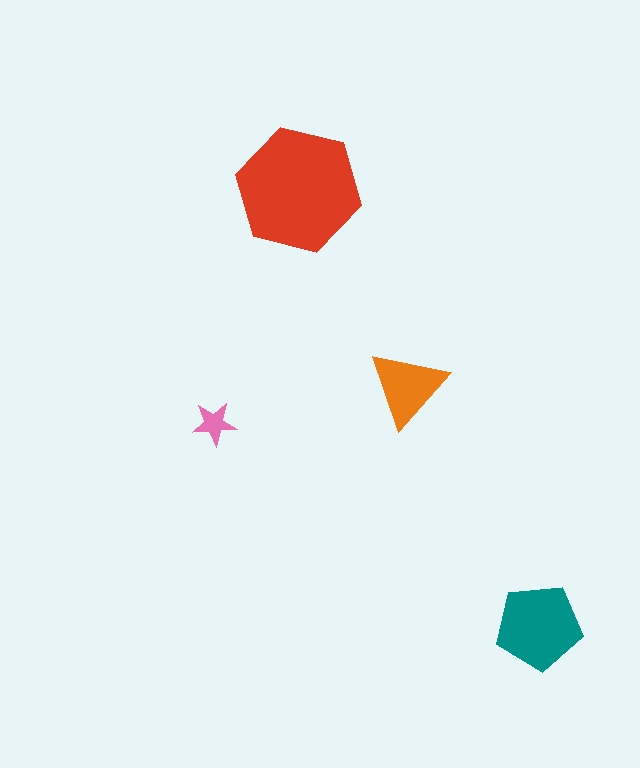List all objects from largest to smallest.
The red hexagon, the teal pentagon, the orange triangle, the pink star.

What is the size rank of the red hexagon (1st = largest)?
1st.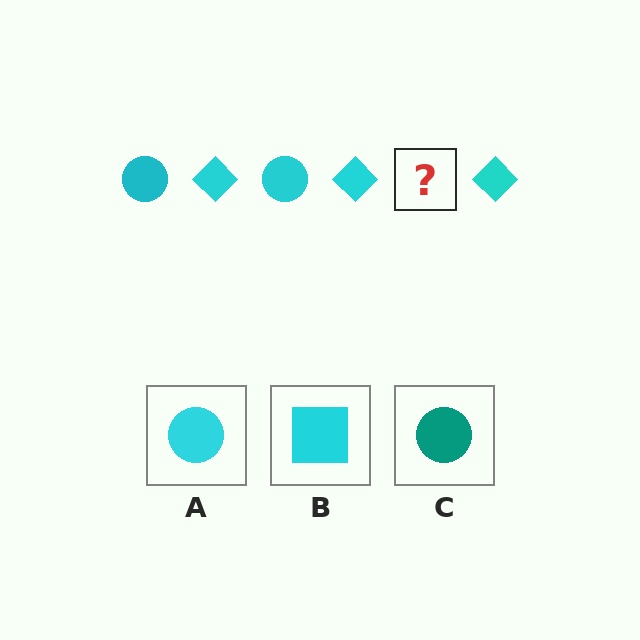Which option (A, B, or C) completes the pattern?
A.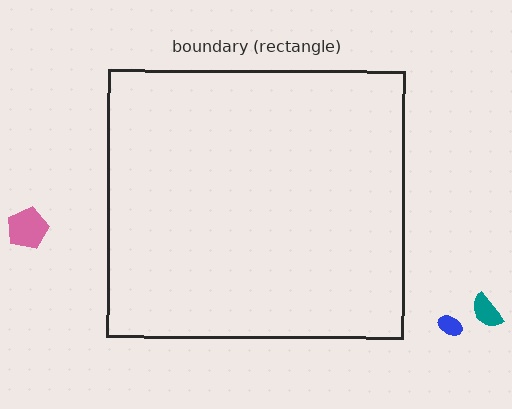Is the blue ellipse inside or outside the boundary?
Outside.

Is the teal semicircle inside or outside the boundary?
Outside.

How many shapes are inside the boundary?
0 inside, 3 outside.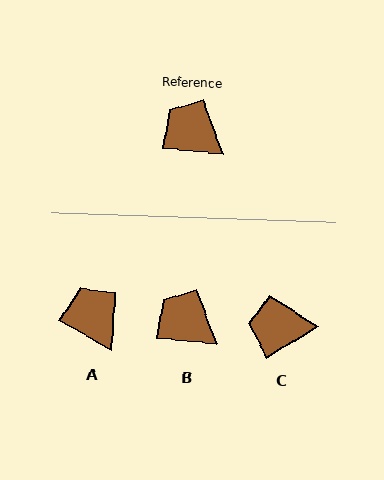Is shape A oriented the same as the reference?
No, it is off by about 25 degrees.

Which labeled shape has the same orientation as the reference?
B.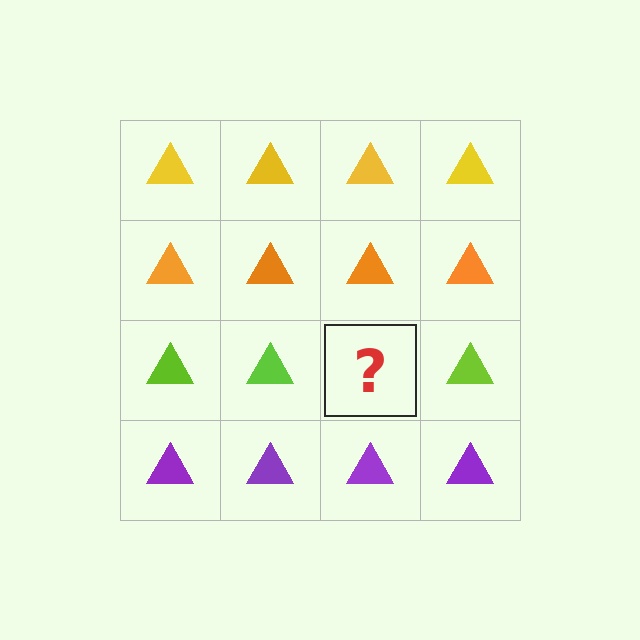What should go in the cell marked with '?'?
The missing cell should contain a lime triangle.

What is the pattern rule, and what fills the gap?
The rule is that each row has a consistent color. The gap should be filled with a lime triangle.